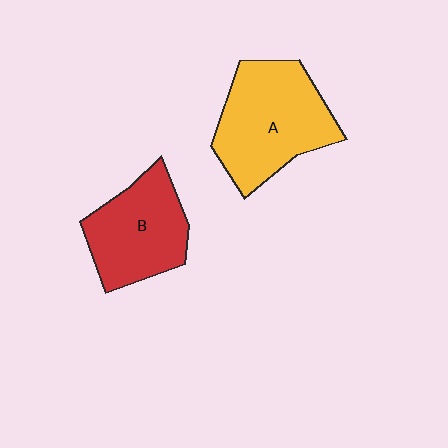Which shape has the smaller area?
Shape B (red).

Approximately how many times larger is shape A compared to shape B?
Approximately 1.3 times.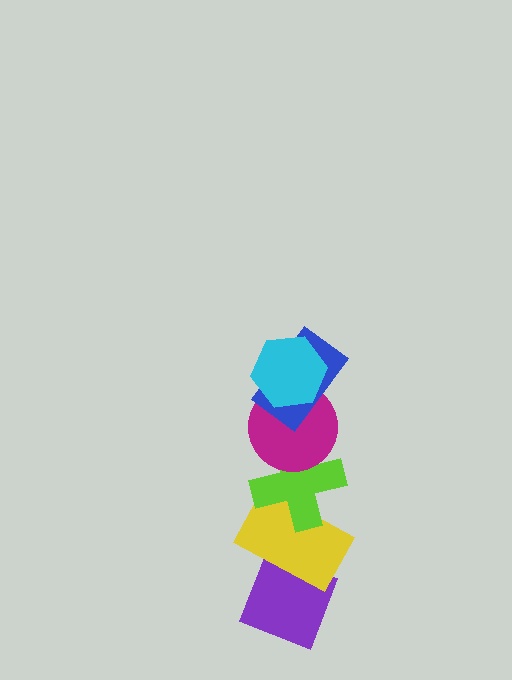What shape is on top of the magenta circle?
The blue rectangle is on top of the magenta circle.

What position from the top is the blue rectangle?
The blue rectangle is 2nd from the top.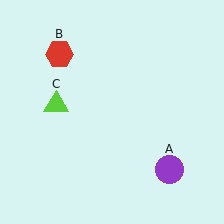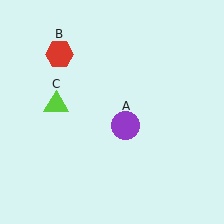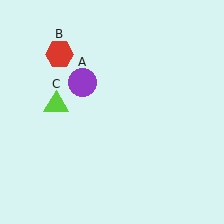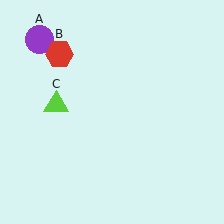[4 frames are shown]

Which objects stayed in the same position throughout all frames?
Red hexagon (object B) and lime triangle (object C) remained stationary.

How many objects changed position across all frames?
1 object changed position: purple circle (object A).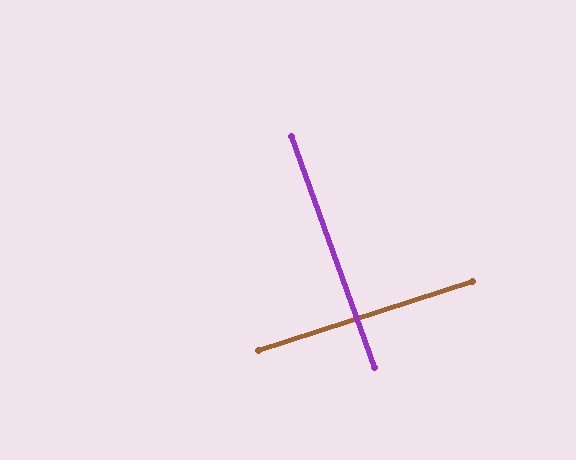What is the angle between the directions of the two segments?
Approximately 88 degrees.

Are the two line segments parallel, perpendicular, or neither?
Perpendicular — they meet at approximately 88°.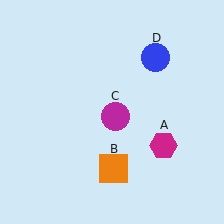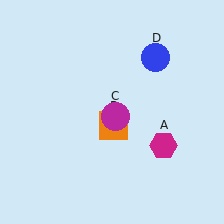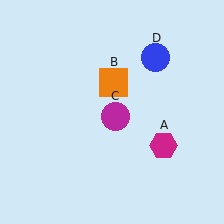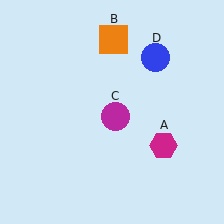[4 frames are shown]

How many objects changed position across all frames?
1 object changed position: orange square (object B).